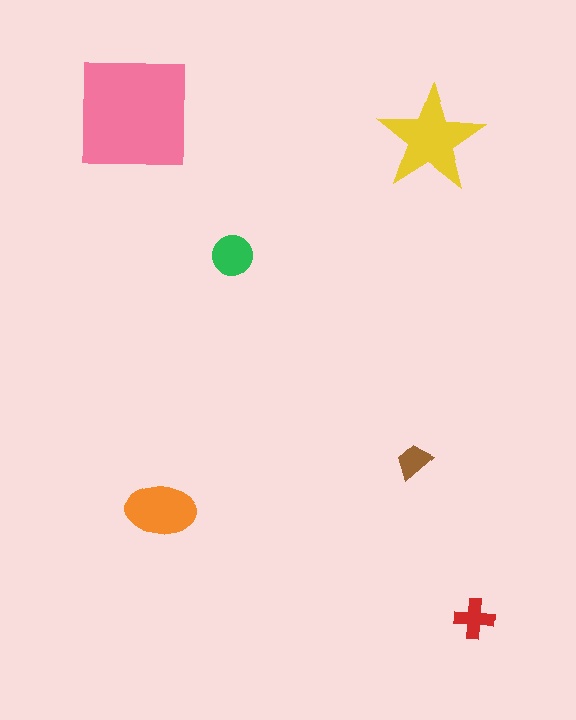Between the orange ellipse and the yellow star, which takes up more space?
The yellow star.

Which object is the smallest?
The brown trapezoid.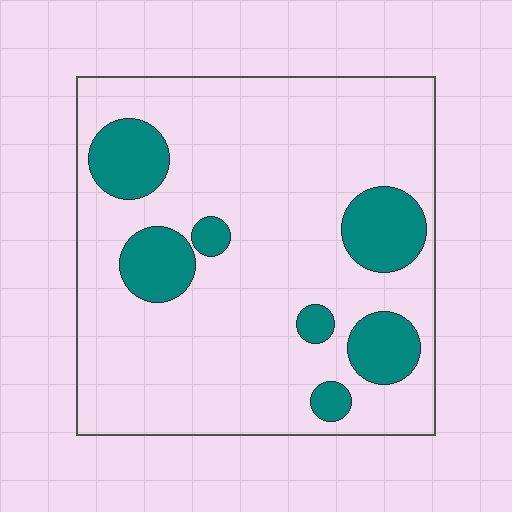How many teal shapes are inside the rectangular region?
7.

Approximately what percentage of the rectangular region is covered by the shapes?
Approximately 20%.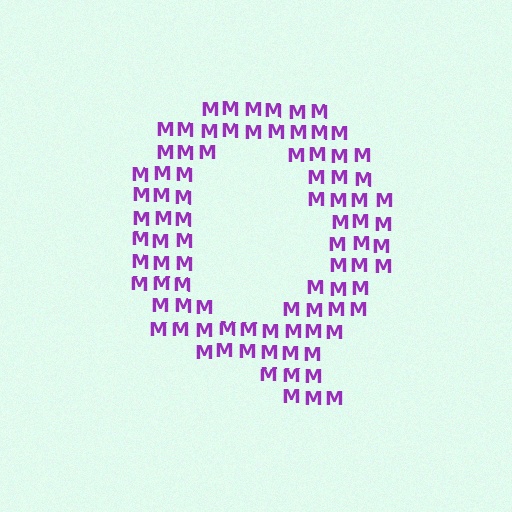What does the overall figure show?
The overall figure shows the letter Q.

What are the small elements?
The small elements are letter M's.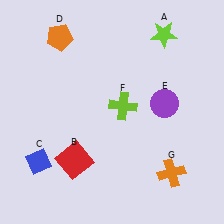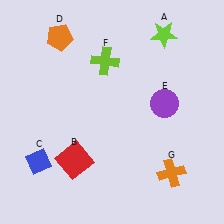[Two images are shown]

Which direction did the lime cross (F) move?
The lime cross (F) moved up.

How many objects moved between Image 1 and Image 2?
1 object moved between the two images.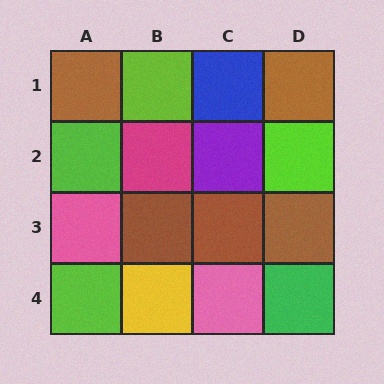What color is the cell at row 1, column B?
Lime.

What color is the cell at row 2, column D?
Lime.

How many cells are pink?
2 cells are pink.